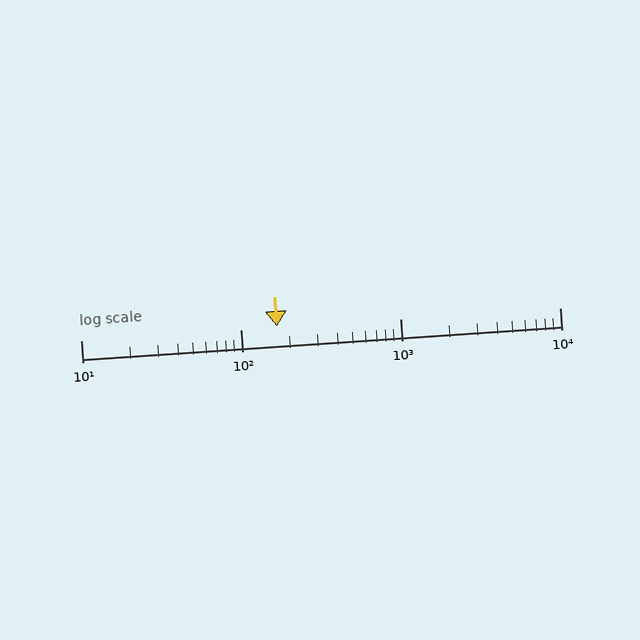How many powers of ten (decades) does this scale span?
The scale spans 3 decades, from 10 to 10000.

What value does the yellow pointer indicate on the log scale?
The pointer indicates approximately 170.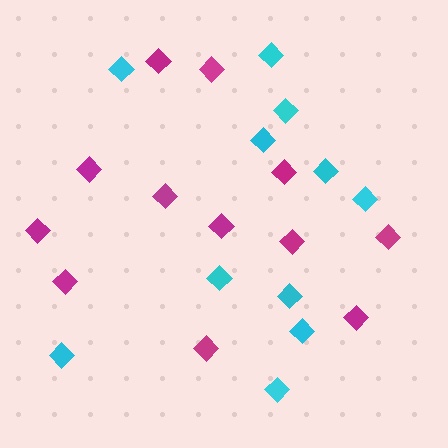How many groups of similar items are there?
There are 2 groups: one group of magenta diamonds (12) and one group of cyan diamonds (11).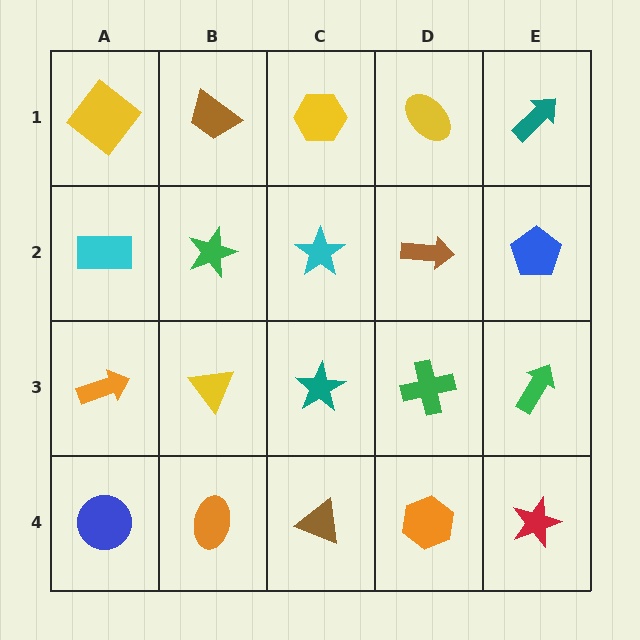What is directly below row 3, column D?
An orange hexagon.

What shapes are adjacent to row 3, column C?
A cyan star (row 2, column C), a brown triangle (row 4, column C), a yellow triangle (row 3, column B), a green cross (row 3, column D).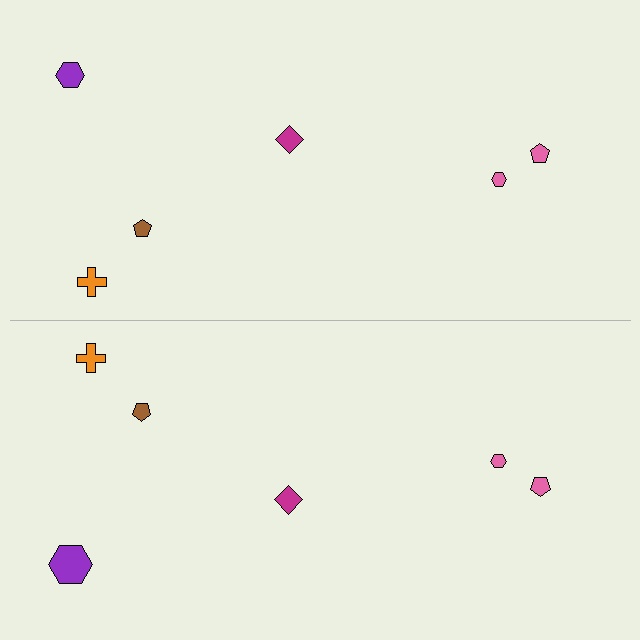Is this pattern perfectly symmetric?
No, the pattern is not perfectly symmetric. The purple hexagon on the bottom side has a different size than its mirror counterpart.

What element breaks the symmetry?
The purple hexagon on the bottom side has a different size than its mirror counterpart.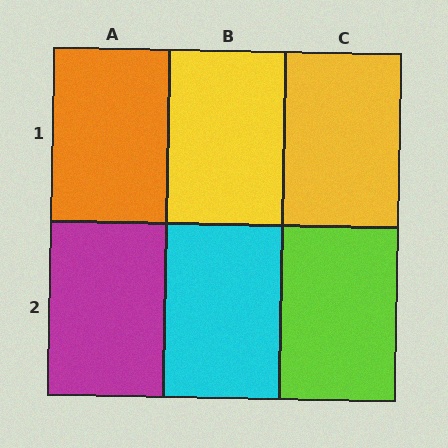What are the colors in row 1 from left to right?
Orange, yellow, yellow.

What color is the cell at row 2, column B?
Cyan.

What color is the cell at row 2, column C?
Lime.